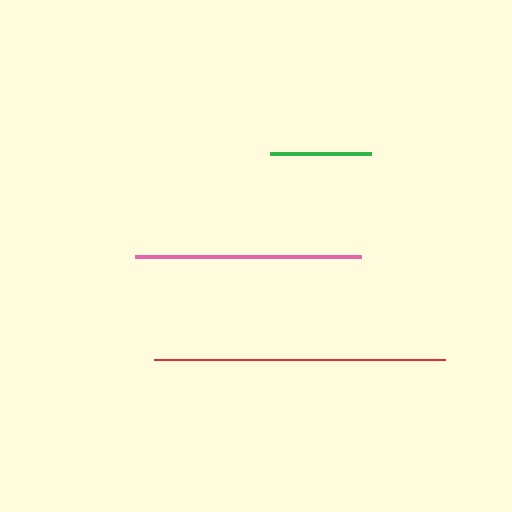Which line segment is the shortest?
The green line is the shortest at approximately 100 pixels.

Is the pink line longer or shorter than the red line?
The red line is longer than the pink line.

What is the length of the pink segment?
The pink segment is approximately 226 pixels long.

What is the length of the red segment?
The red segment is approximately 291 pixels long.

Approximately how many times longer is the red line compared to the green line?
The red line is approximately 2.9 times the length of the green line.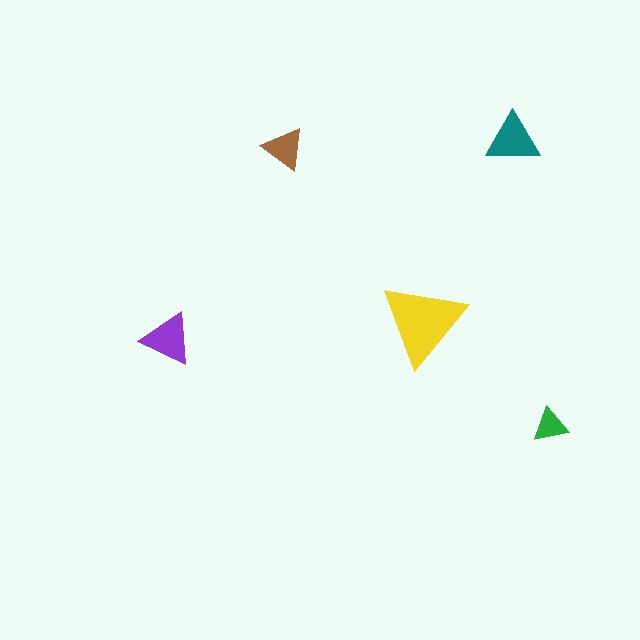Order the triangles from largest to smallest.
the yellow one, the teal one, the purple one, the brown one, the green one.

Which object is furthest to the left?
The purple triangle is leftmost.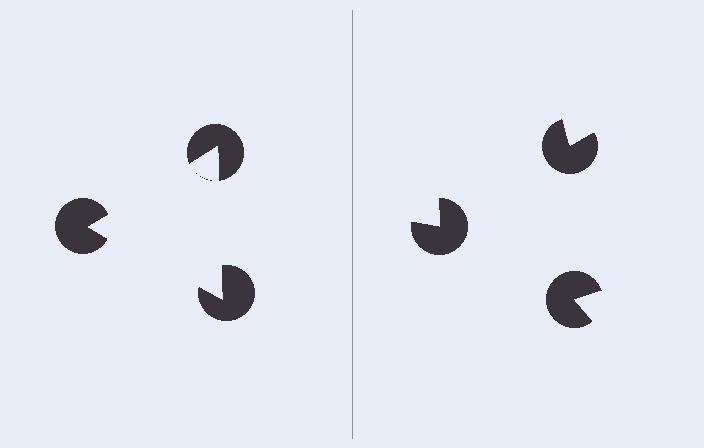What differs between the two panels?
The pac-man discs are positioned identically on both sides; only the wedge orientations differ. On the left they align to a triangle; on the right they are misaligned.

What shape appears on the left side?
An illusory triangle.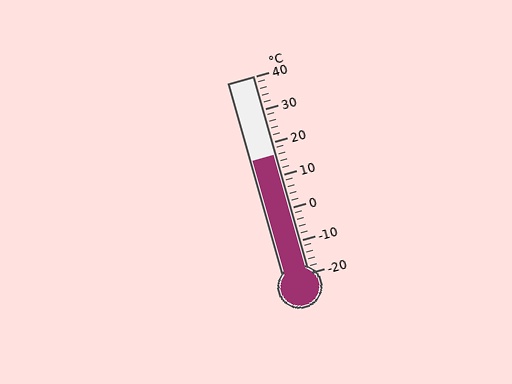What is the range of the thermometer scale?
The thermometer scale ranges from -20°C to 40°C.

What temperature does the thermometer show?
The thermometer shows approximately 16°C.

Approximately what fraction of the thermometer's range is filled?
The thermometer is filled to approximately 60% of its range.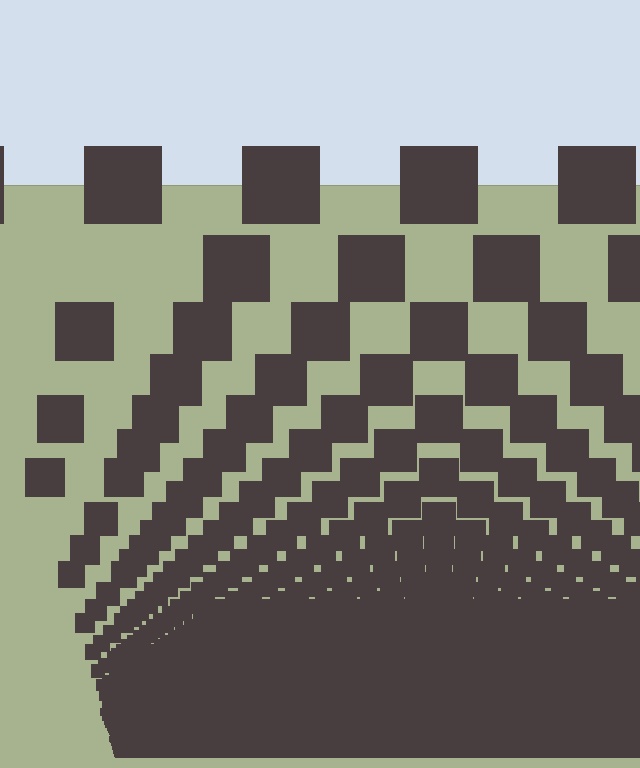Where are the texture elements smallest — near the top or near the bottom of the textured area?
Near the bottom.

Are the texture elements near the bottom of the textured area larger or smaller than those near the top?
Smaller. The gradient is inverted — elements near the bottom are smaller and denser.